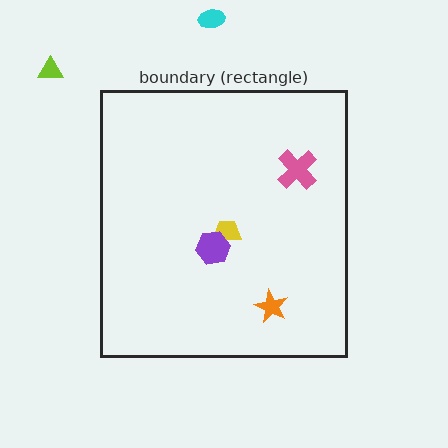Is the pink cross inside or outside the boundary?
Inside.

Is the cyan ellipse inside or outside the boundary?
Outside.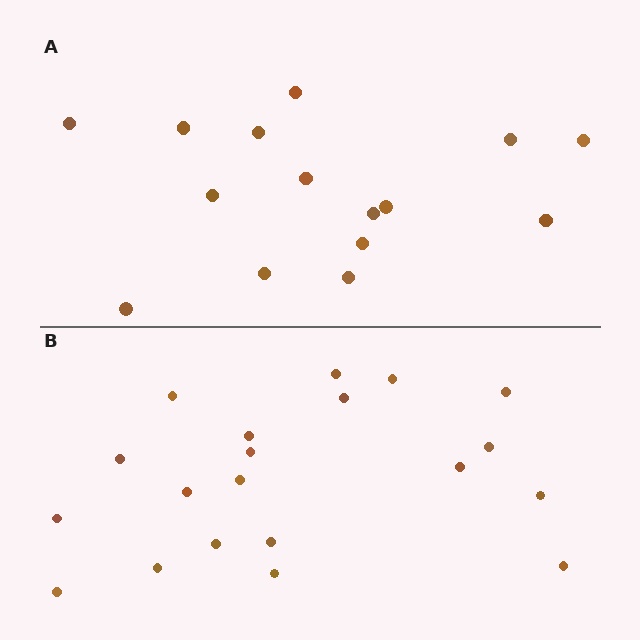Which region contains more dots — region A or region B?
Region B (the bottom region) has more dots.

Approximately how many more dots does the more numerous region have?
Region B has about 5 more dots than region A.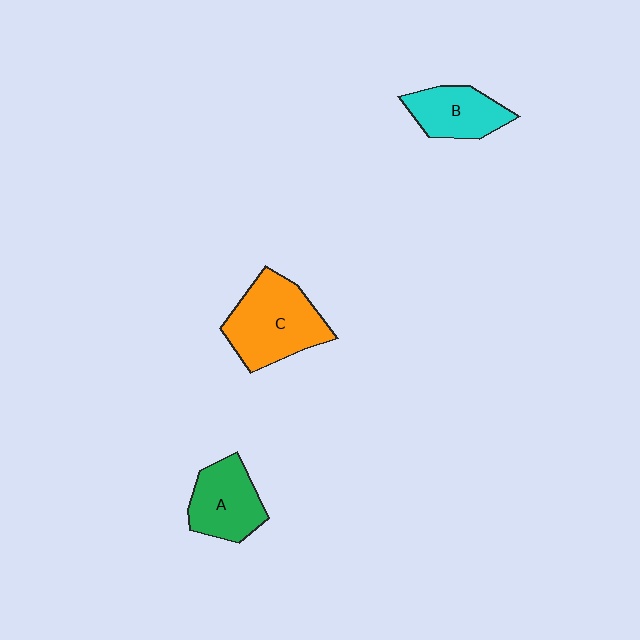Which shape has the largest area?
Shape C (orange).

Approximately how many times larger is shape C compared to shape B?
Approximately 1.5 times.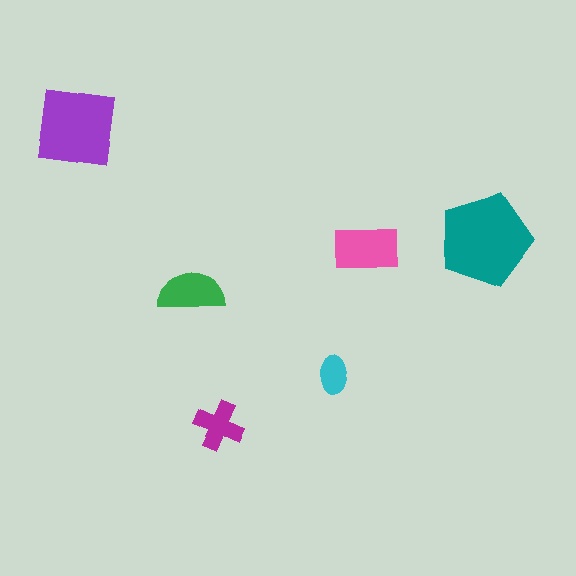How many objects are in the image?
There are 6 objects in the image.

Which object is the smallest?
The cyan ellipse.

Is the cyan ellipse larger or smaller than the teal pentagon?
Smaller.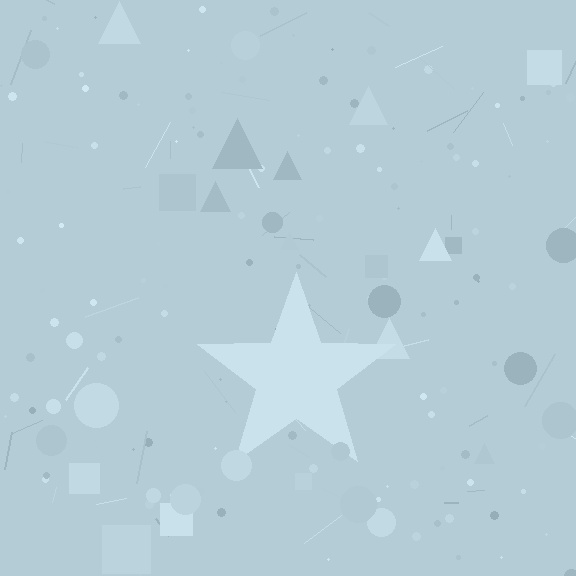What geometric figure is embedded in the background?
A star is embedded in the background.